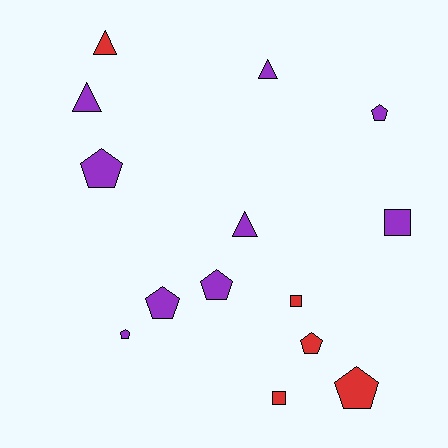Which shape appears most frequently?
Pentagon, with 7 objects.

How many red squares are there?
There are 2 red squares.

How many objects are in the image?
There are 14 objects.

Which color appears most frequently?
Purple, with 9 objects.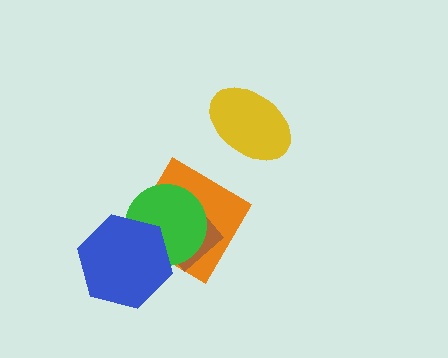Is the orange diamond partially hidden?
Yes, it is partially covered by another shape.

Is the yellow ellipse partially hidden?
No, no other shape covers it.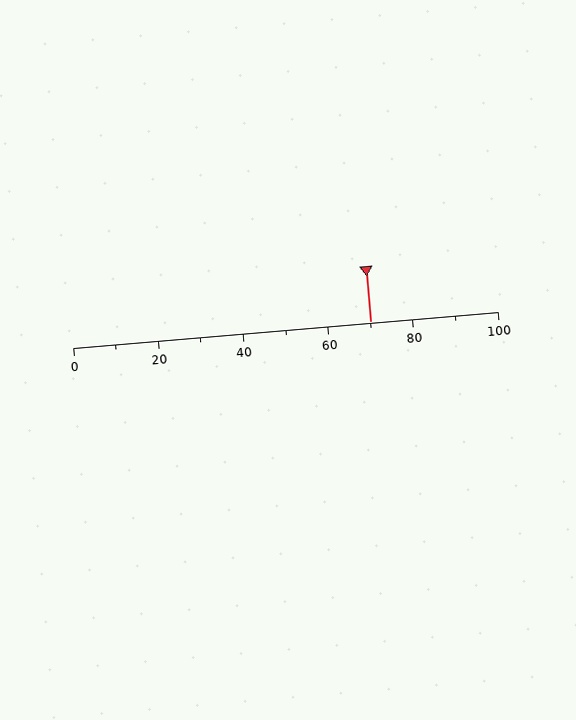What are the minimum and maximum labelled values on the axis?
The axis runs from 0 to 100.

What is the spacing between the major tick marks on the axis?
The major ticks are spaced 20 apart.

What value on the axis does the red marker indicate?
The marker indicates approximately 70.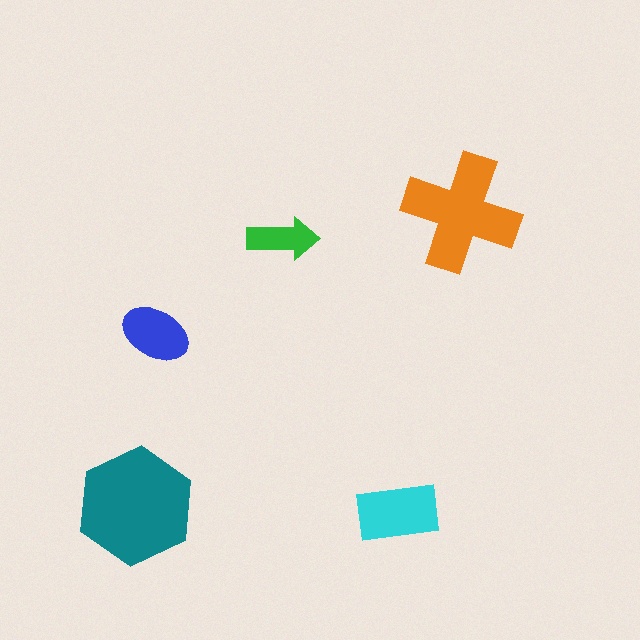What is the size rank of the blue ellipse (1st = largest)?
4th.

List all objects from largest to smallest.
The teal hexagon, the orange cross, the cyan rectangle, the blue ellipse, the green arrow.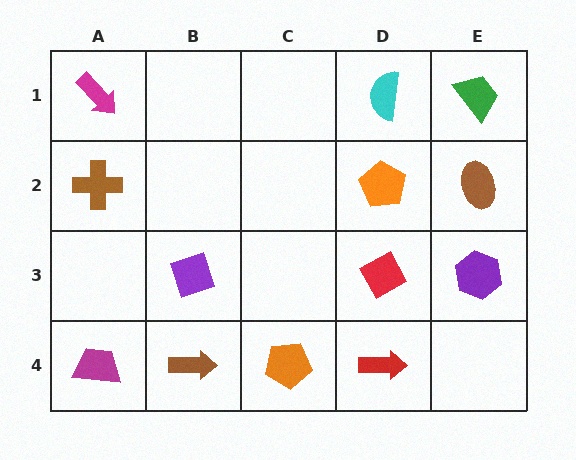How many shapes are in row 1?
3 shapes.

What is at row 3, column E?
A purple hexagon.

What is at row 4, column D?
A red arrow.